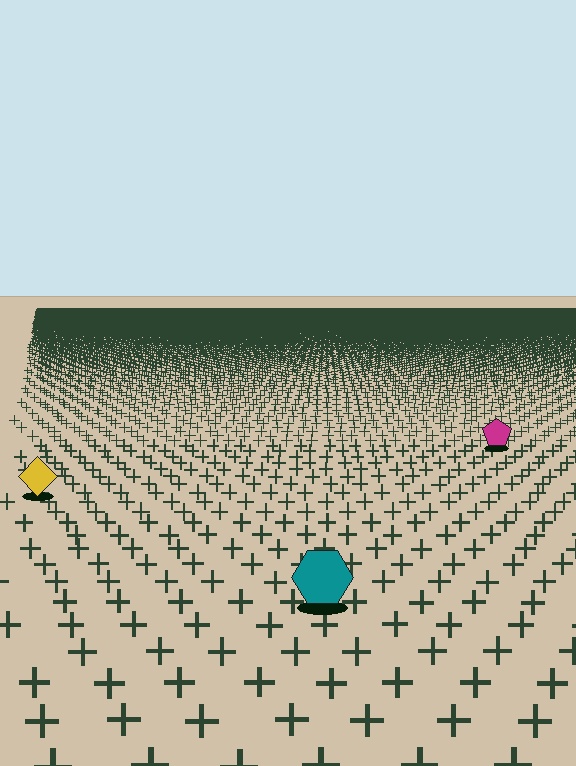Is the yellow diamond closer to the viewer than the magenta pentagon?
Yes. The yellow diamond is closer — you can tell from the texture gradient: the ground texture is coarser near it.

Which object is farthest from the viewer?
The magenta pentagon is farthest from the viewer. It appears smaller and the ground texture around it is denser.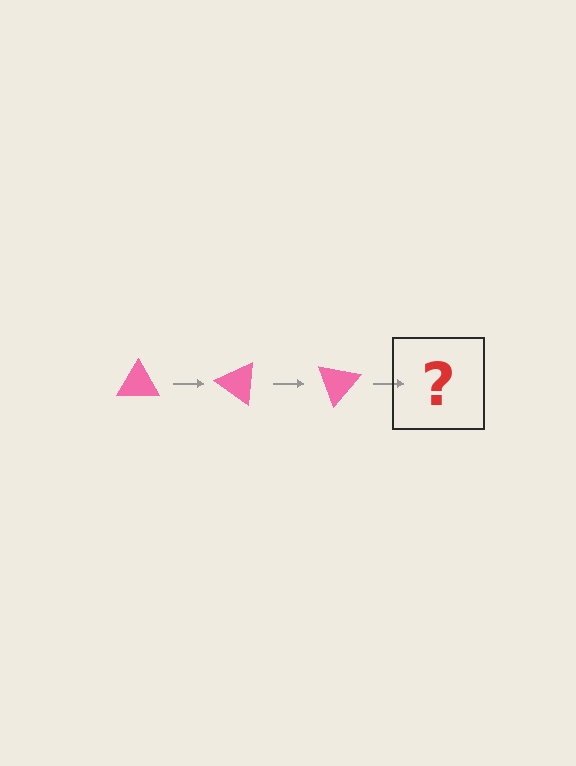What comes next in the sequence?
The next element should be a pink triangle rotated 105 degrees.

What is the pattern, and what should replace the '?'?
The pattern is that the triangle rotates 35 degrees each step. The '?' should be a pink triangle rotated 105 degrees.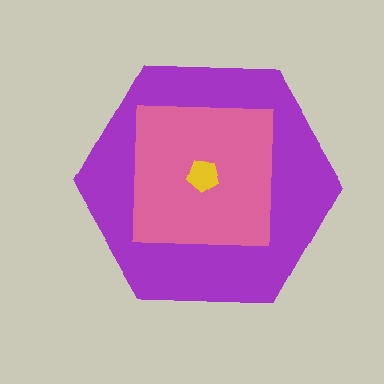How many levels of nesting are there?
3.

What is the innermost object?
The yellow pentagon.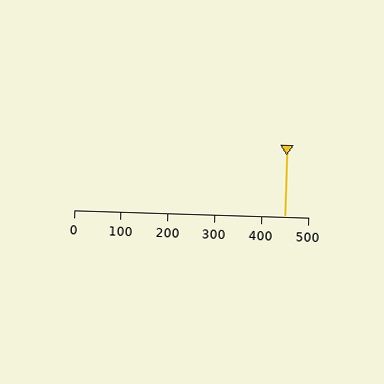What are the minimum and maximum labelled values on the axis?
The axis runs from 0 to 500.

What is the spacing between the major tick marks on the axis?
The major ticks are spaced 100 apart.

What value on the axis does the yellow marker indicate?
The marker indicates approximately 450.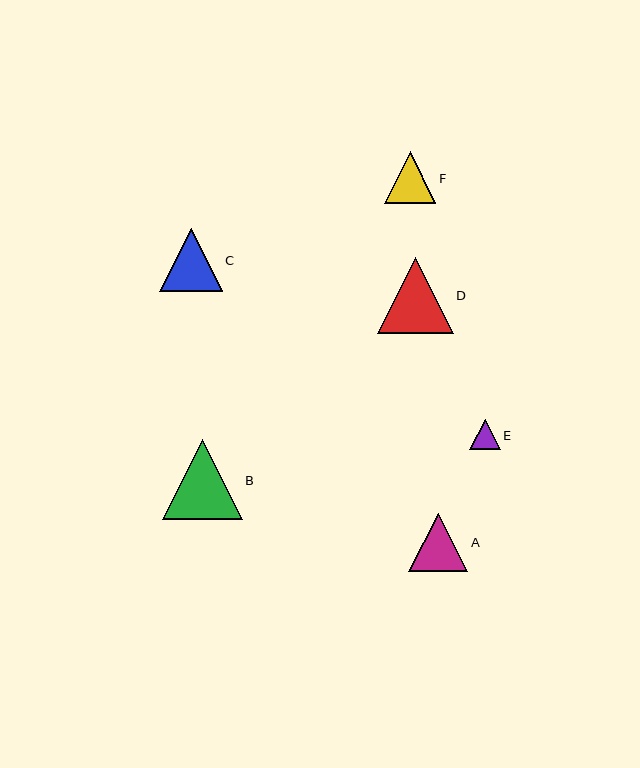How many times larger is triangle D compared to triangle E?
Triangle D is approximately 2.5 times the size of triangle E.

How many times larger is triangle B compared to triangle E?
Triangle B is approximately 2.6 times the size of triangle E.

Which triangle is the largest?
Triangle B is the largest with a size of approximately 80 pixels.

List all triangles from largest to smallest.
From largest to smallest: B, D, C, A, F, E.